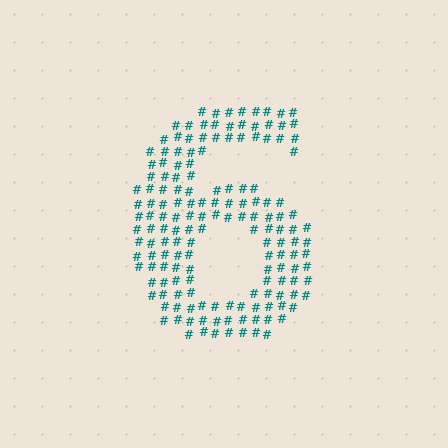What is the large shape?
The large shape is the digit 6.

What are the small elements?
The small elements are hash symbols.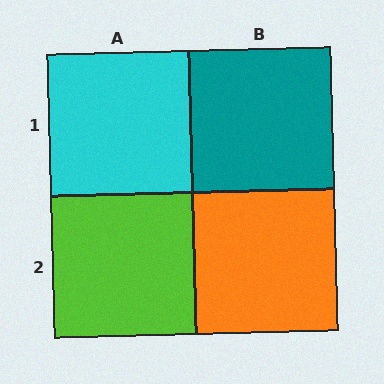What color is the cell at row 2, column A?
Lime.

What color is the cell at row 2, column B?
Orange.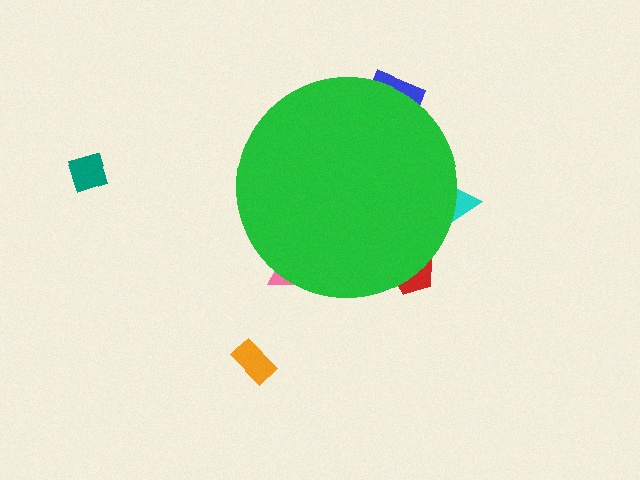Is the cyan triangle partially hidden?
Yes, the cyan triangle is partially hidden behind the green circle.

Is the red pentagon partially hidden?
Yes, the red pentagon is partially hidden behind the green circle.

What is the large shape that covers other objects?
A green circle.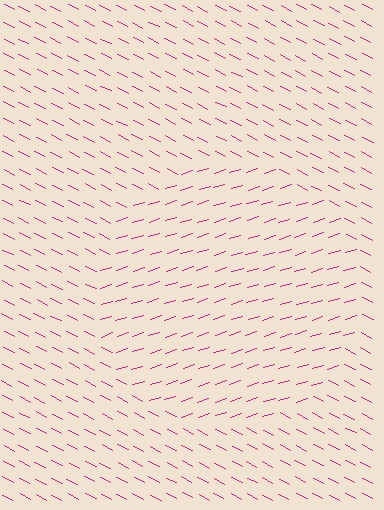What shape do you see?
I see a circle.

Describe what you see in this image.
The image is filled with small magenta line segments. A circle region in the image has lines oriented differently from the surrounding lines, creating a visible texture boundary.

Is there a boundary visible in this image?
Yes, there is a texture boundary formed by a change in line orientation.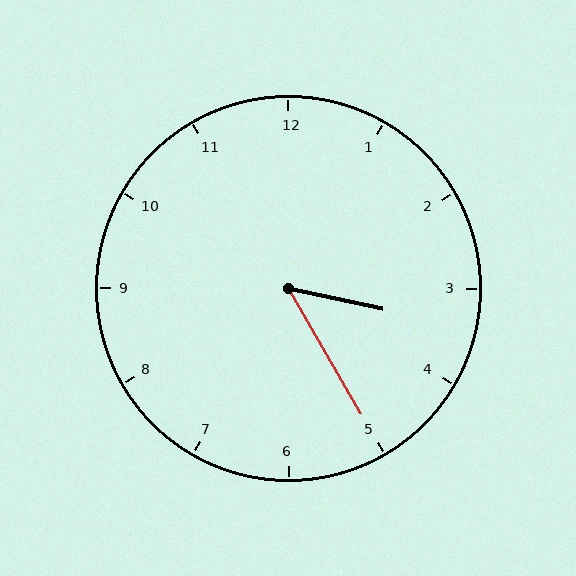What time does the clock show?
3:25.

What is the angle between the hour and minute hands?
Approximately 48 degrees.